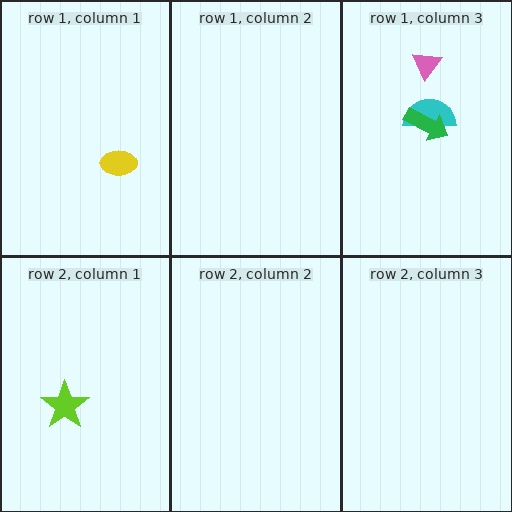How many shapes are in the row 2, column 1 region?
1.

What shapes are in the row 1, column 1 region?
The yellow ellipse.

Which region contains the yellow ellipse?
The row 1, column 1 region.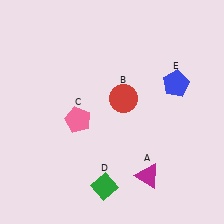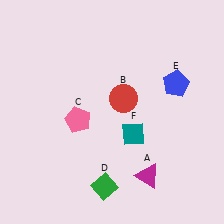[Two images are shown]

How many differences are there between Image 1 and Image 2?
There is 1 difference between the two images.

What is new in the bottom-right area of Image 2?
A teal diamond (F) was added in the bottom-right area of Image 2.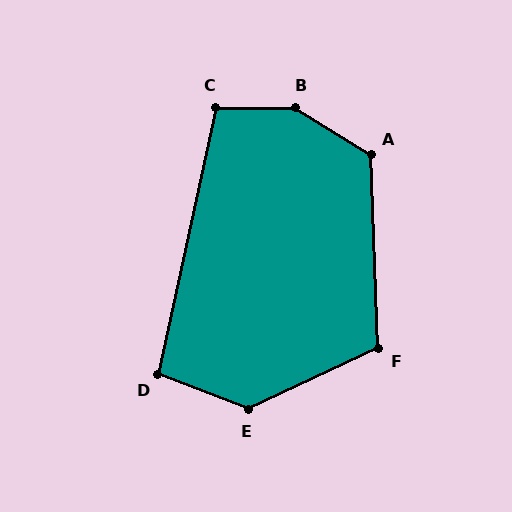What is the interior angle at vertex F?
Approximately 113 degrees (obtuse).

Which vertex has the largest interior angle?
B, at approximately 148 degrees.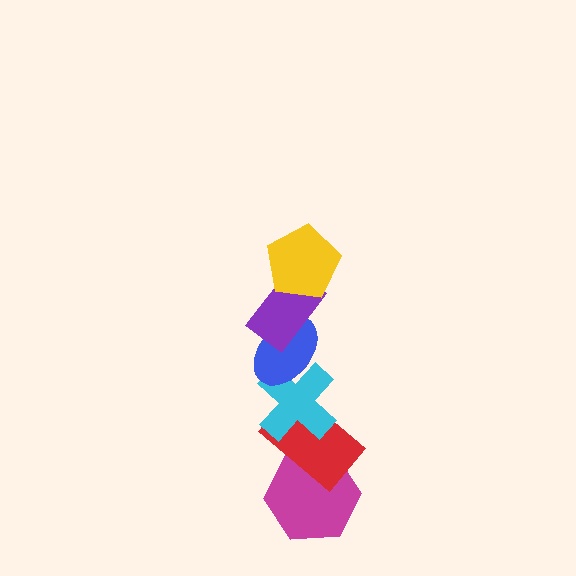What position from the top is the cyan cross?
The cyan cross is 4th from the top.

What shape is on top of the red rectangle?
The cyan cross is on top of the red rectangle.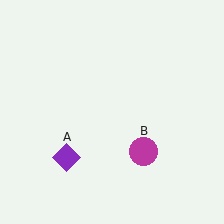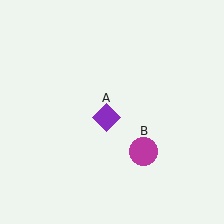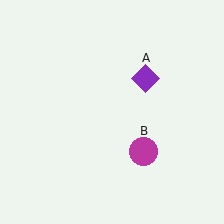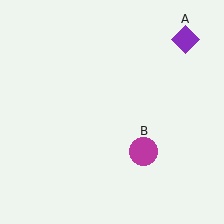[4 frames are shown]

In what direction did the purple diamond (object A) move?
The purple diamond (object A) moved up and to the right.